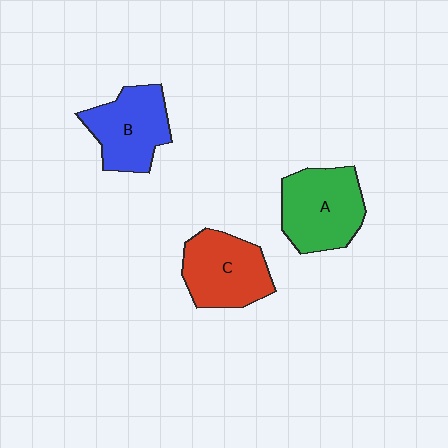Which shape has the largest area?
Shape A (green).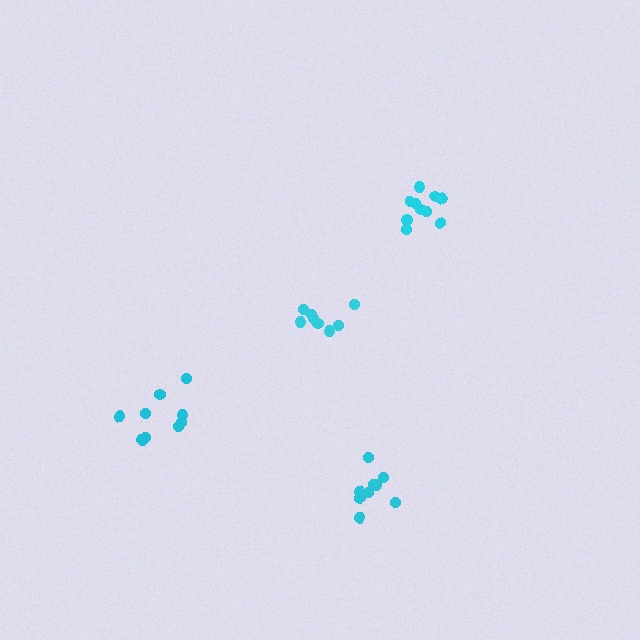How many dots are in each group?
Group 1: 8 dots, Group 2: 9 dots, Group 3: 10 dots, Group 4: 9 dots (36 total).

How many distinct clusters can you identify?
There are 4 distinct clusters.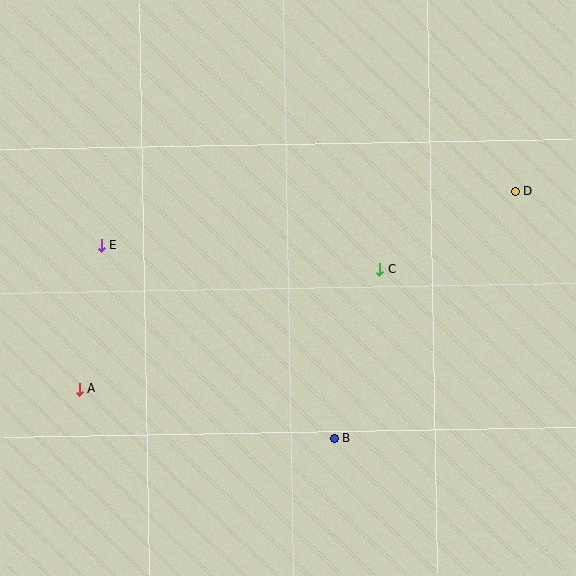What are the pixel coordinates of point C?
Point C is at (379, 270).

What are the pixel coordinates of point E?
Point E is at (101, 245).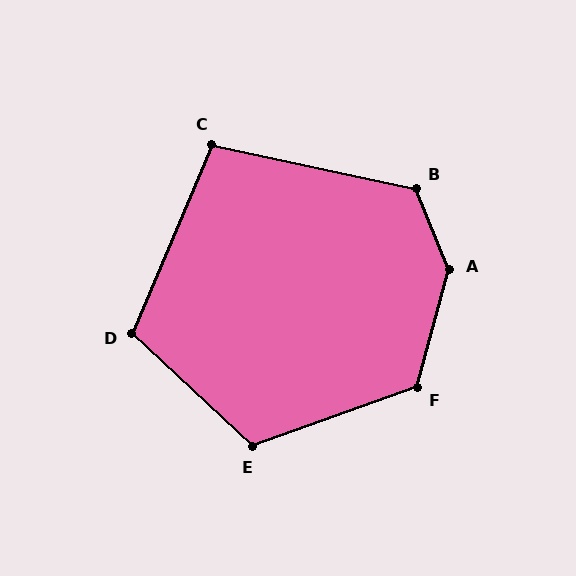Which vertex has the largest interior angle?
A, at approximately 142 degrees.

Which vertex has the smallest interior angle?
C, at approximately 101 degrees.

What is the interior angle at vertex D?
Approximately 110 degrees (obtuse).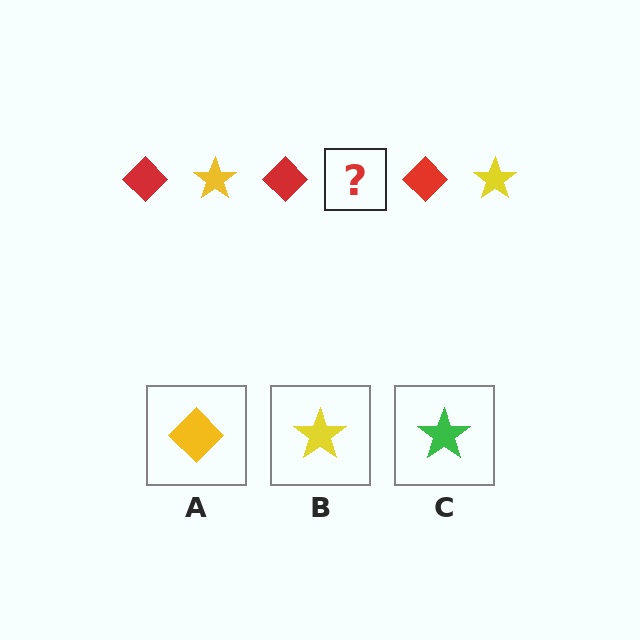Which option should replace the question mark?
Option B.